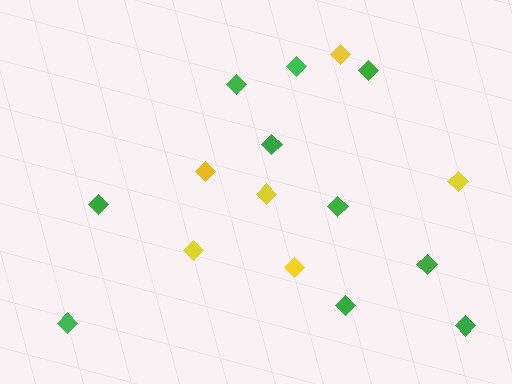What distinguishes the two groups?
There are 2 groups: one group of green diamonds (10) and one group of yellow diamonds (6).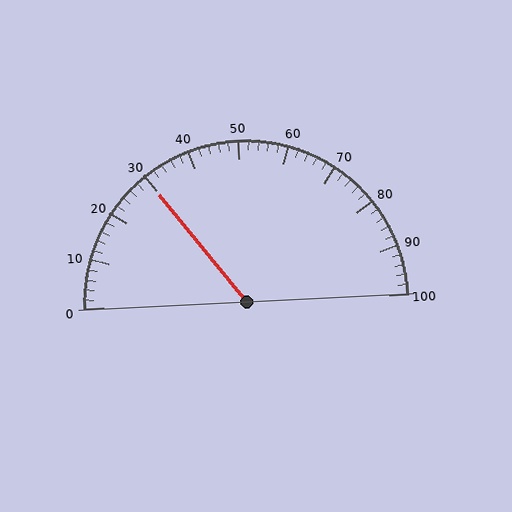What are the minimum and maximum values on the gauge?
The gauge ranges from 0 to 100.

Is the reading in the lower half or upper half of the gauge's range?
The reading is in the lower half of the range (0 to 100).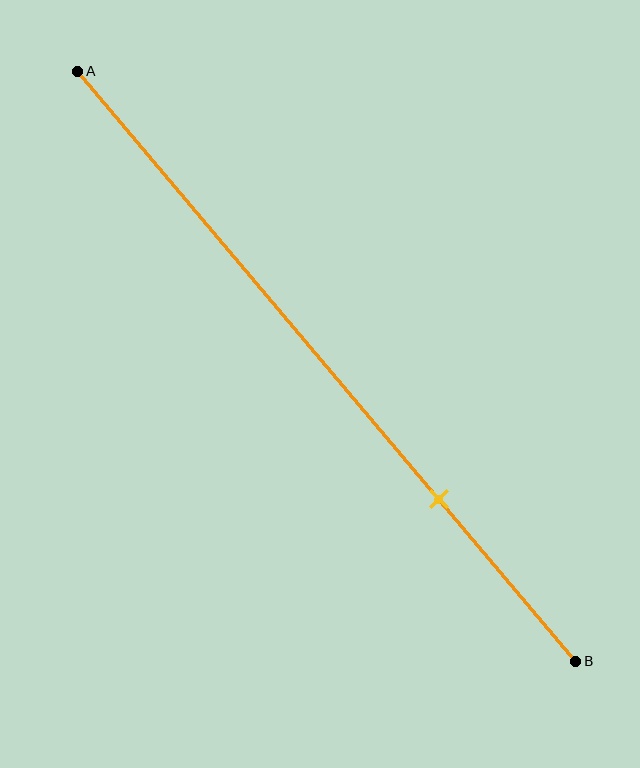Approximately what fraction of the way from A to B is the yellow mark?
The yellow mark is approximately 75% of the way from A to B.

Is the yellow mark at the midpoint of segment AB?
No, the mark is at about 75% from A, not at the 50% midpoint.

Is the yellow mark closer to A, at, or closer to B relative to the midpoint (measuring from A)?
The yellow mark is closer to point B than the midpoint of segment AB.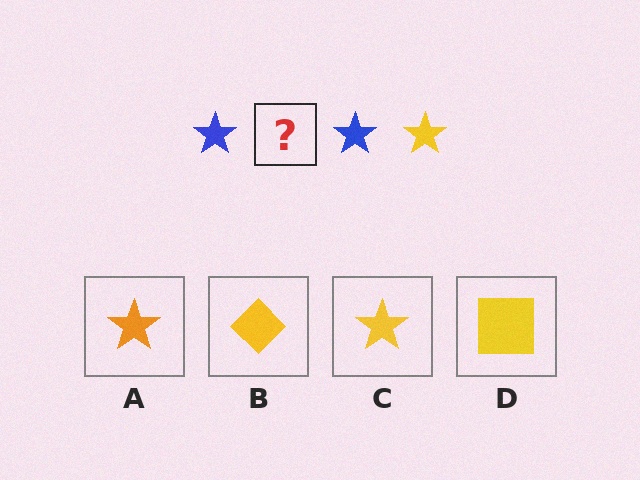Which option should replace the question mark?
Option C.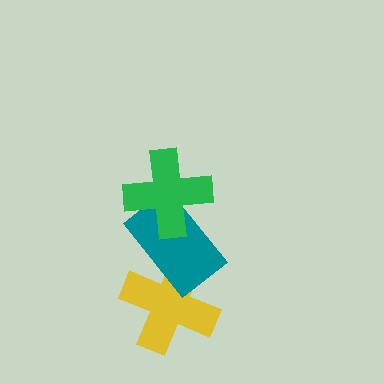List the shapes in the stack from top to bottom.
From top to bottom: the green cross, the teal rectangle, the yellow cross.